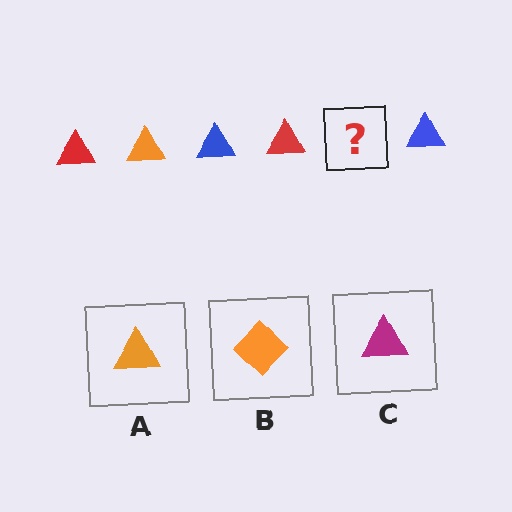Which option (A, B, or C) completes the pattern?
A.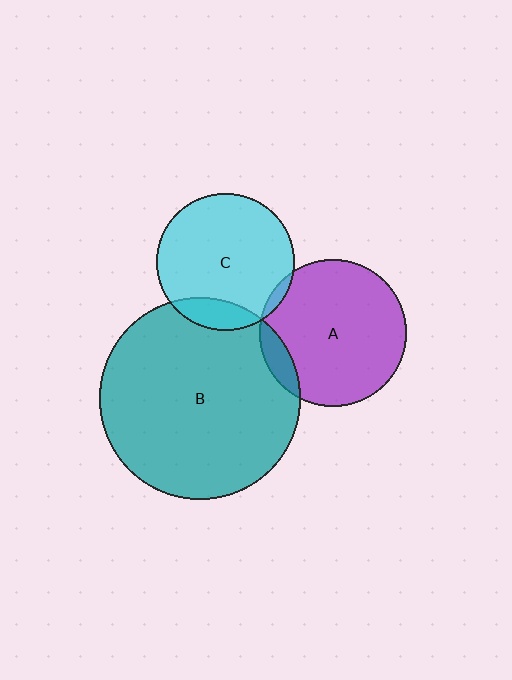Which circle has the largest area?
Circle B (teal).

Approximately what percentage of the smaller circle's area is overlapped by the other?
Approximately 15%.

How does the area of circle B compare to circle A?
Approximately 1.9 times.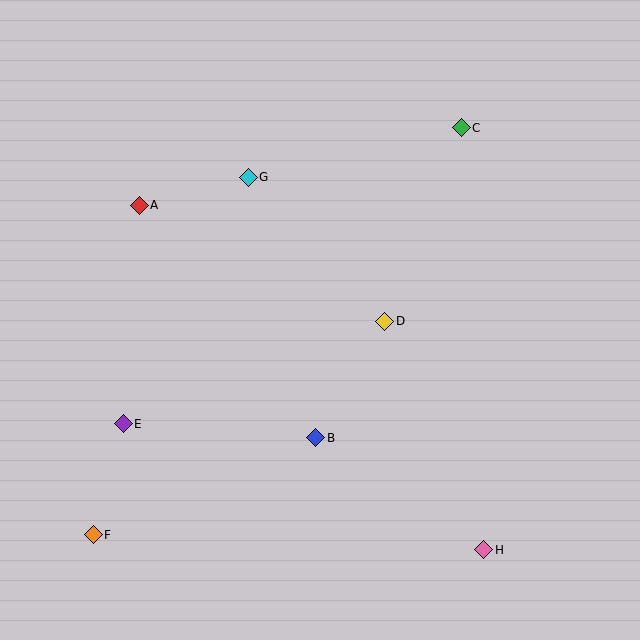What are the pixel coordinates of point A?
Point A is at (139, 205).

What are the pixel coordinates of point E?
Point E is at (123, 424).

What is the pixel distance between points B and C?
The distance between B and C is 342 pixels.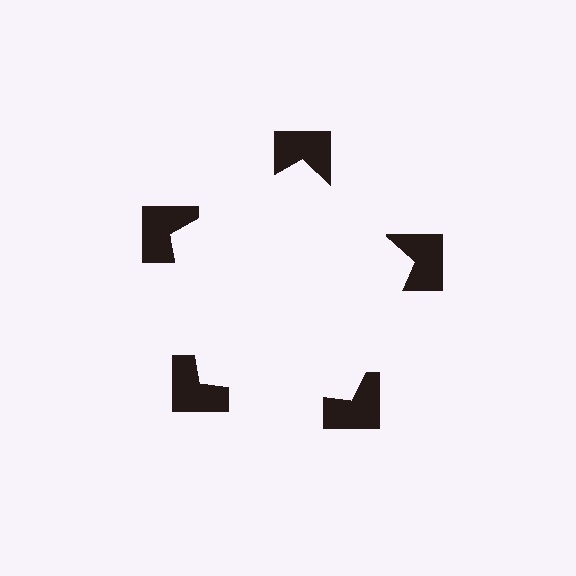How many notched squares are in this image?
There are 5 — one at each vertex of the illusory pentagon.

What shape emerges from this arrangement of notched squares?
An illusory pentagon — its edges are inferred from the aligned wedge cuts in the notched squares, not physically drawn.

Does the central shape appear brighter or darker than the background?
It typically appears slightly brighter than the background, even though no actual brightness change is drawn.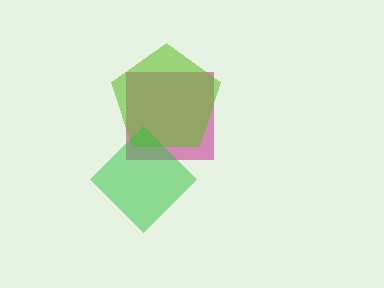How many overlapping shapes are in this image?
There are 3 overlapping shapes in the image.